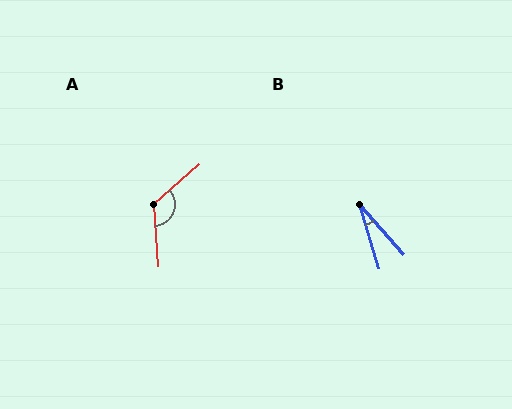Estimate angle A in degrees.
Approximately 127 degrees.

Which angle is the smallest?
B, at approximately 25 degrees.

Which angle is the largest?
A, at approximately 127 degrees.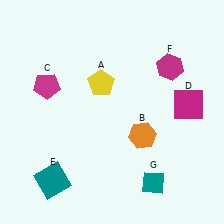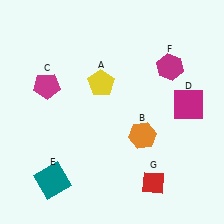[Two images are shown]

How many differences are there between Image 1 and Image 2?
There is 1 difference between the two images.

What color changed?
The diamond (G) changed from teal in Image 1 to red in Image 2.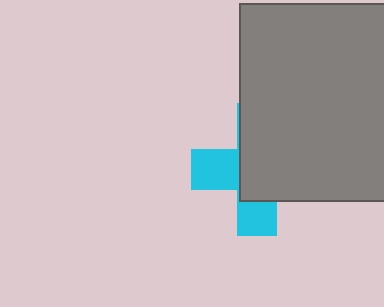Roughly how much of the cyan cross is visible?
A small part of it is visible (roughly 38%).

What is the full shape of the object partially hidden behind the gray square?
The partially hidden object is a cyan cross.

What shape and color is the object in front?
The object in front is a gray square.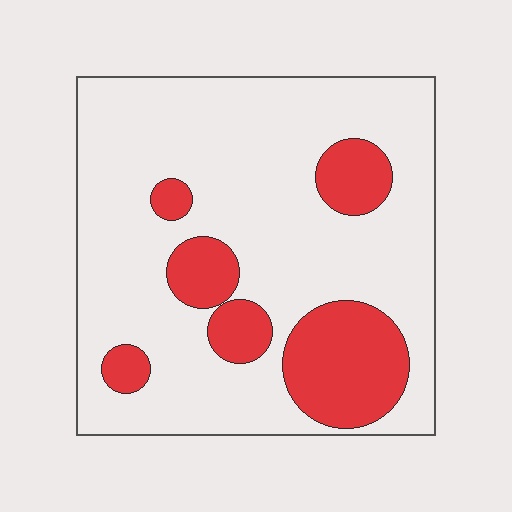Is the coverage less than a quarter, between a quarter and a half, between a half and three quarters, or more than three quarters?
Less than a quarter.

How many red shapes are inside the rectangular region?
6.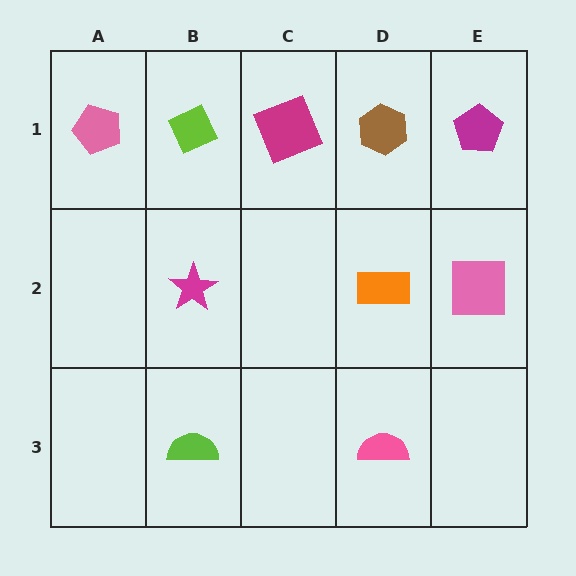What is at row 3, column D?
A pink semicircle.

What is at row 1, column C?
A magenta square.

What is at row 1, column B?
A lime diamond.